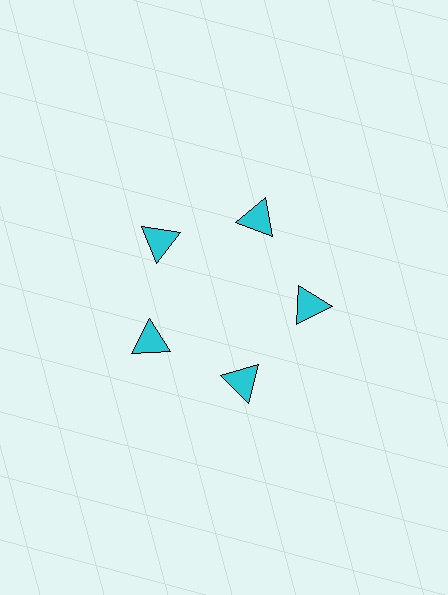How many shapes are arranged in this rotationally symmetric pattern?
There are 5 shapes, arranged in 5 groups of 1.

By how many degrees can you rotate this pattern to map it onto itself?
The pattern maps onto itself every 72 degrees of rotation.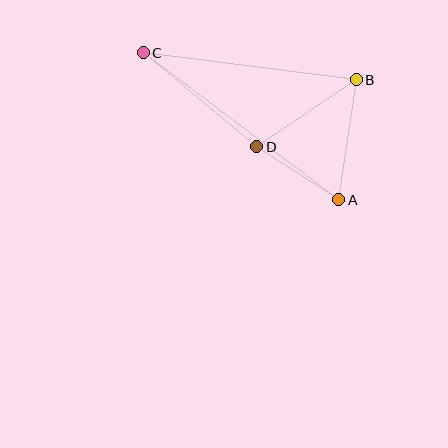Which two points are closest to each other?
Points A and D are closest to each other.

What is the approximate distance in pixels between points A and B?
The distance between A and B is approximately 121 pixels.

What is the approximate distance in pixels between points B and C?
The distance between B and C is approximately 215 pixels.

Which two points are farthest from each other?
Points A and C are farthest from each other.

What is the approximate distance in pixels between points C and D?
The distance between C and D is approximately 148 pixels.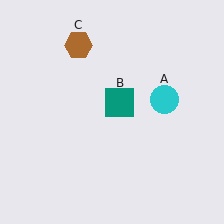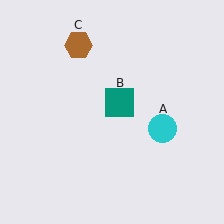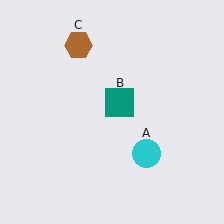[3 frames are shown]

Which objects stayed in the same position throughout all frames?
Teal square (object B) and brown hexagon (object C) remained stationary.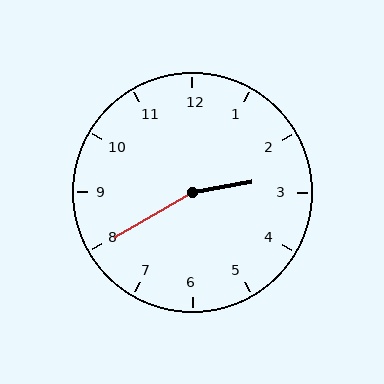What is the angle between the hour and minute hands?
Approximately 160 degrees.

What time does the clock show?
2:40.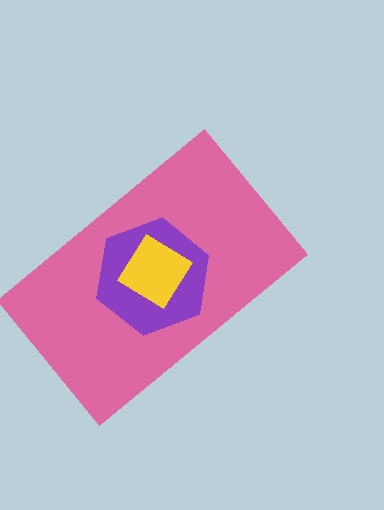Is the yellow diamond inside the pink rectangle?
Yes.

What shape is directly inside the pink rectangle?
The purple hexagon.